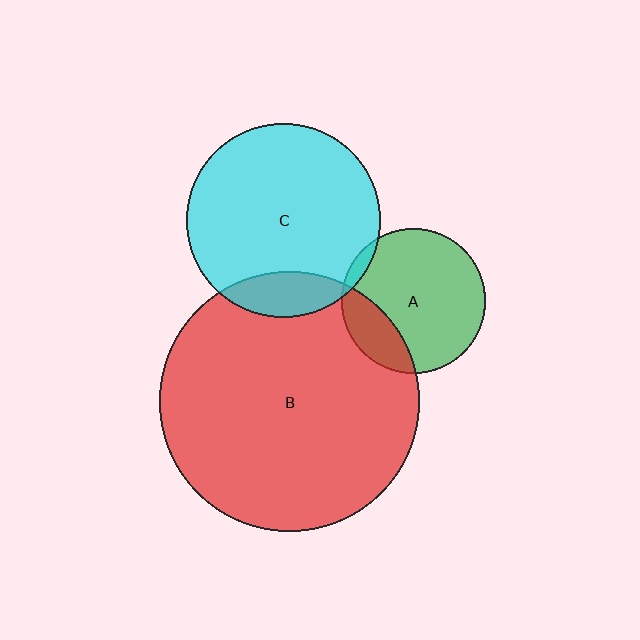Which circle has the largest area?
Circle B (red).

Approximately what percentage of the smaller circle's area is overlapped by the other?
Approximately 15%.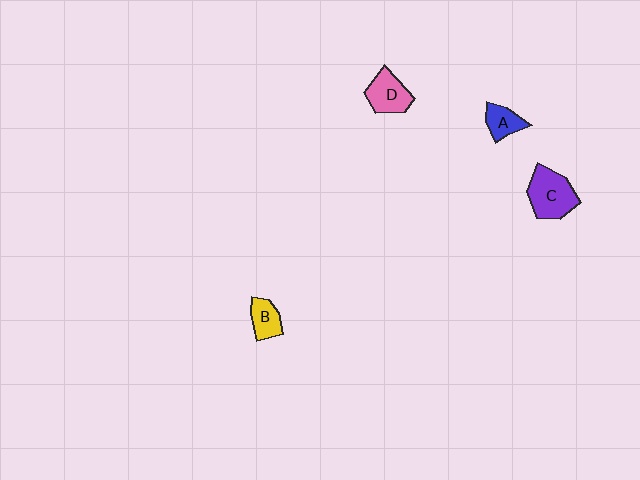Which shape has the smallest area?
Shape A (blue).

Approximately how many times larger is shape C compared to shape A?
Approximately 2.0 times.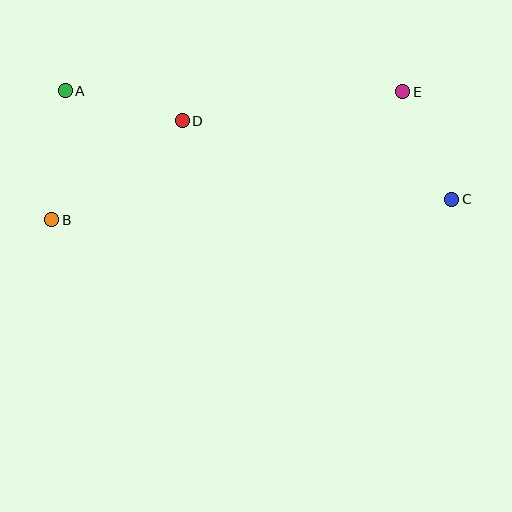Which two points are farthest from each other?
Points A and C are farthest from each other.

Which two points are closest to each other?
Points C and E are closest to each other.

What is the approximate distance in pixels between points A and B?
The distance between A and B is approximately 130 pixels.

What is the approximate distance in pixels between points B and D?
The distance between B and D is approximately 164 pixels.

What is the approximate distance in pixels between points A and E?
The distance between A and E is approximately 338 pixels.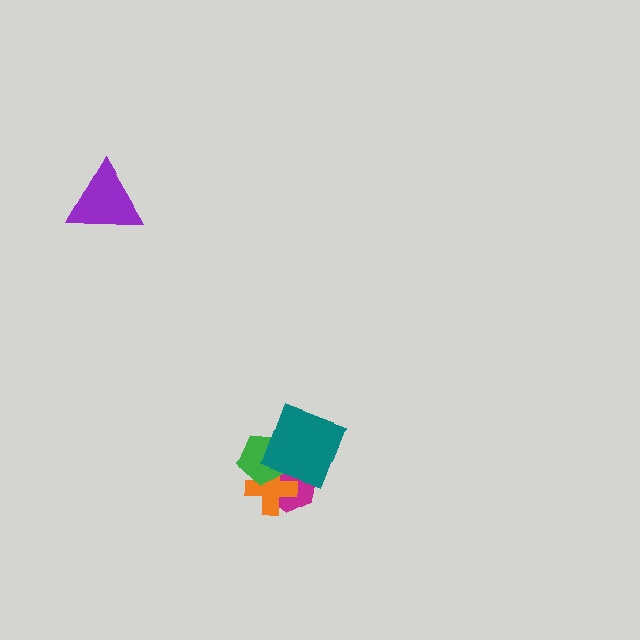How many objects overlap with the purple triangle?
0 objects overlap with the purple triangle.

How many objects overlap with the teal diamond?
3 objects overlap with the teal diamond.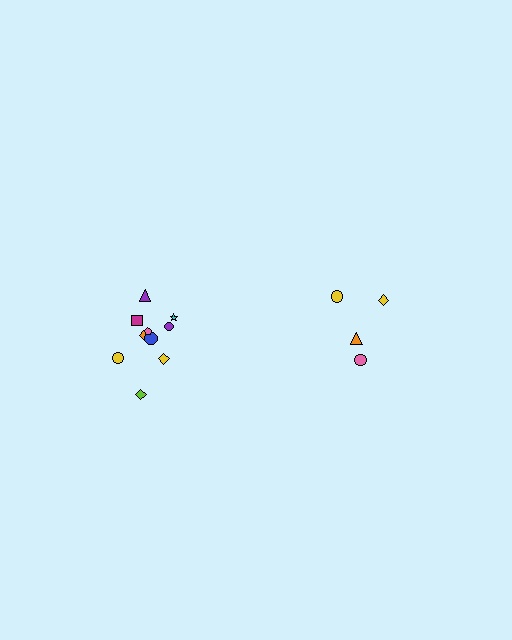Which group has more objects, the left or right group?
The left group.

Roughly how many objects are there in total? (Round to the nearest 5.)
Roughly 15 objects in total.